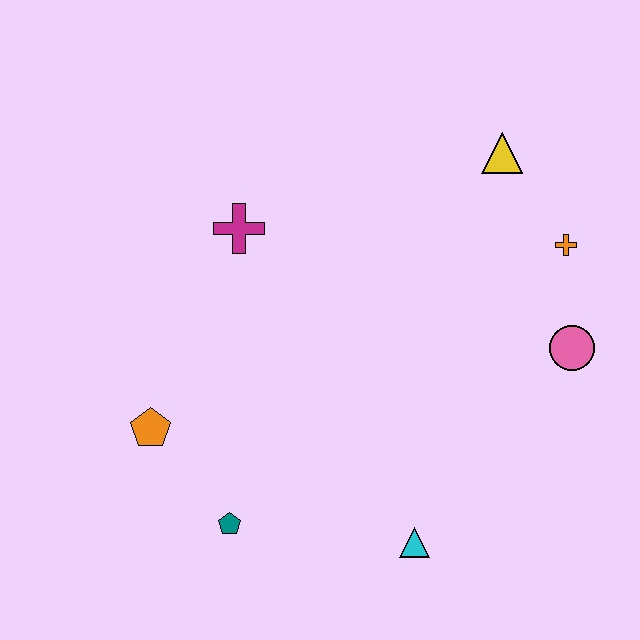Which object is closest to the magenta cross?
The orange pentagon is closest to the magenta cross.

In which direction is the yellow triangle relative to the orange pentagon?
The yellow triangle is to the right of the orange pentagon.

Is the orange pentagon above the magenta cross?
No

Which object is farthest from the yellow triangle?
The teal pentagon is farthest from the yellow triangle.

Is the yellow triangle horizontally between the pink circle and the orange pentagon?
Yes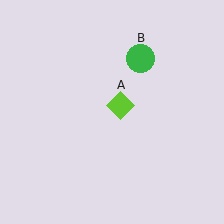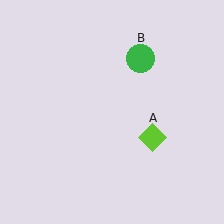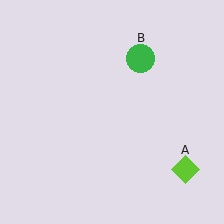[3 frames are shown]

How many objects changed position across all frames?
1 object changed position: lime diamond (object A).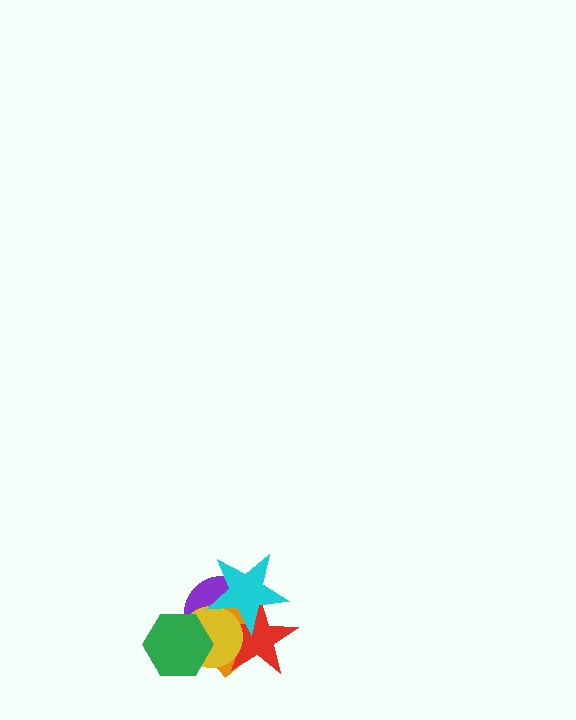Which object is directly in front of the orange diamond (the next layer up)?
The red star is directly in front of the orange diamond.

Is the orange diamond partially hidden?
Yes, it is partially covered by another shape.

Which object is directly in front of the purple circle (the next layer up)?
The orange diamond is directly in front of the purple circle.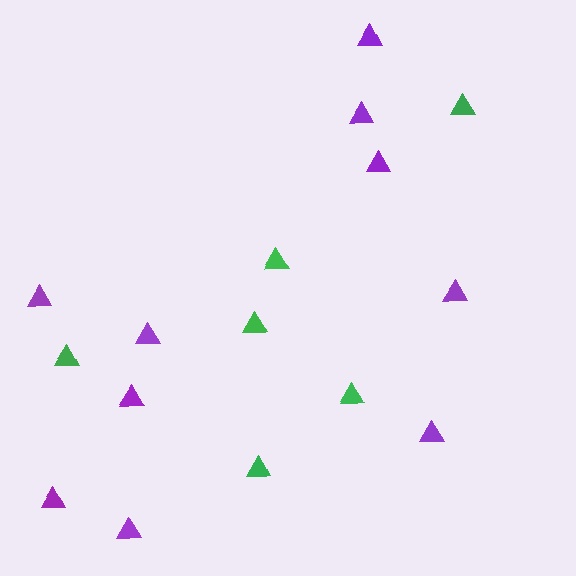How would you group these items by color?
There are 2 groups: one group of purple triangles (10) and one group of green triangles (6).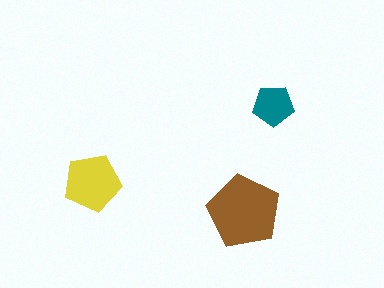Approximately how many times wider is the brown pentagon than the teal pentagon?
About 2 times wider.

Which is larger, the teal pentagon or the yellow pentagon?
The yellow one.